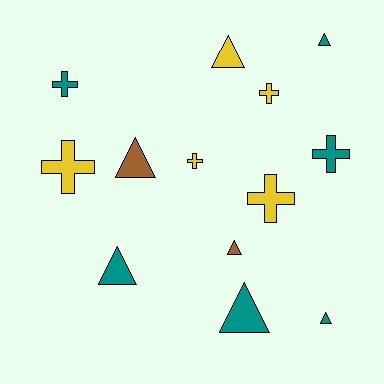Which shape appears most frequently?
Triangle, with 7 objects.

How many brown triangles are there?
There are 2 brown triangles.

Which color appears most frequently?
Teal, with 6 objects.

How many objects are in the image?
There are 13 objects.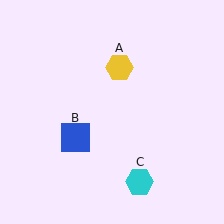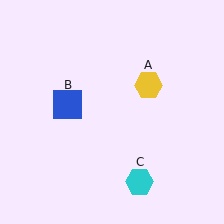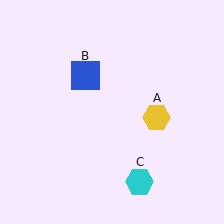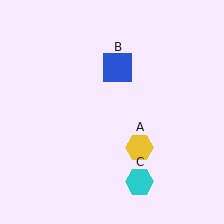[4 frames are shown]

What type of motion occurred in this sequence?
The yellow hexagon (object A), blue square (object B) rotated clockwise around the center of the scene.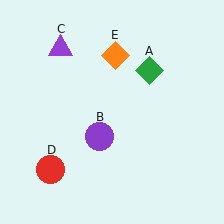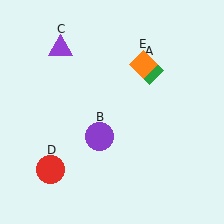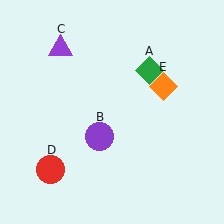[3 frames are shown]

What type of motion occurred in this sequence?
The orange diamond (object E) rotated clockwise around the center of the scene.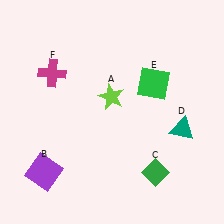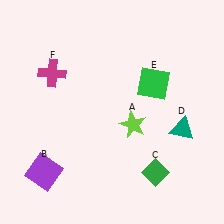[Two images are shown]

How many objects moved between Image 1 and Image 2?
1 object moved between the two images.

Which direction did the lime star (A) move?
The lime star (A) moved down.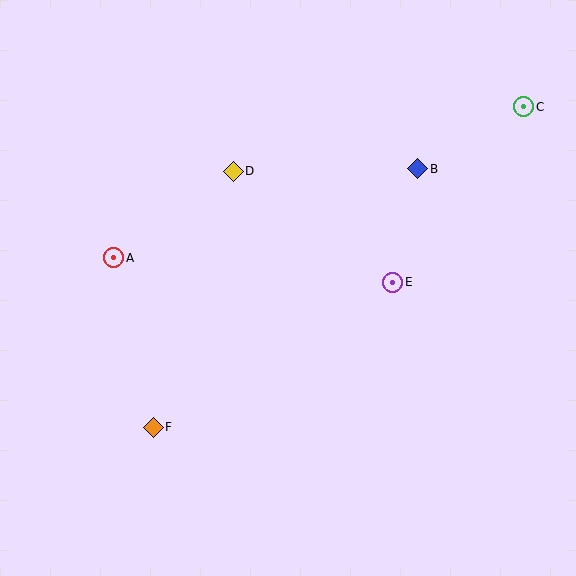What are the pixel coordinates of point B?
Point B is at (418, 169).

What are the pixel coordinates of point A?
Point A is at (114, 258).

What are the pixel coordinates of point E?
Point E is at (393, 282).